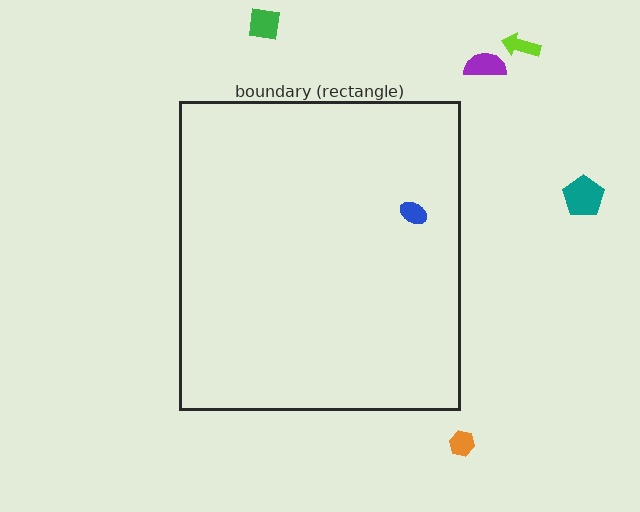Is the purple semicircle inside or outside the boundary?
Outside.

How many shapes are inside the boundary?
1 inside, 5 outside.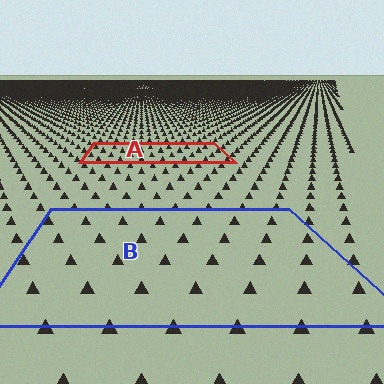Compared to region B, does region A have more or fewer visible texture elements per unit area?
Region A has more texture elements per unit area — they are packed more densely because it is farther away.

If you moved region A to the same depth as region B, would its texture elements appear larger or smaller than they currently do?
They would appear larger. At a closer depth, the same texture elements are projected at a bigger on-screen size.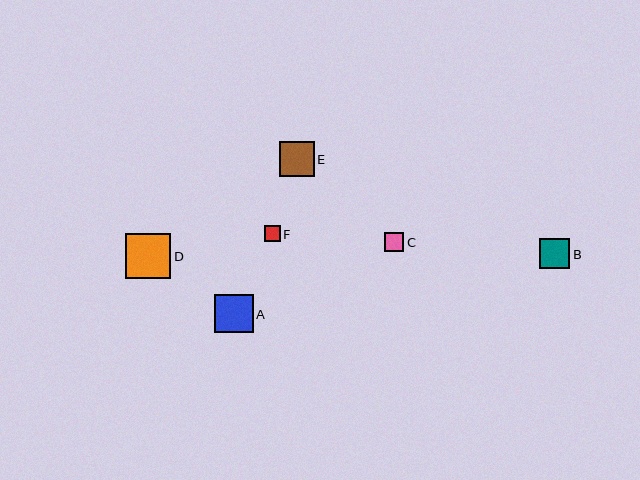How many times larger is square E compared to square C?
Square E is approximately 1.8 times the size of square C.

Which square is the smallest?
Square F is the smallest with a size of approximately 16 pixels.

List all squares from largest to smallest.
From largest to smallest: D, A, E, B, C, F.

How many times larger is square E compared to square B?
Square E is approximately 1.1 times the size of square B.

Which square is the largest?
Square D is the largest with a size of approximately 45 pixels.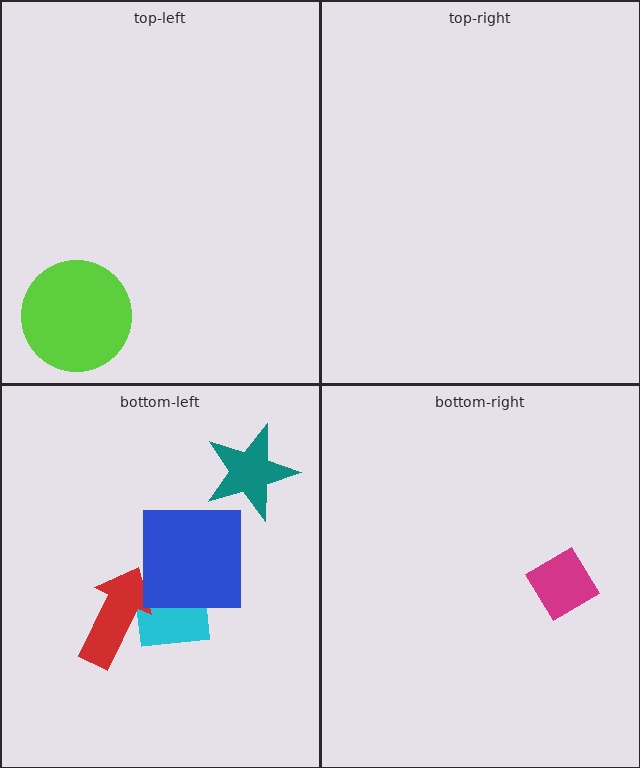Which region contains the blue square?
The bottom-left region.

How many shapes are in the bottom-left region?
4.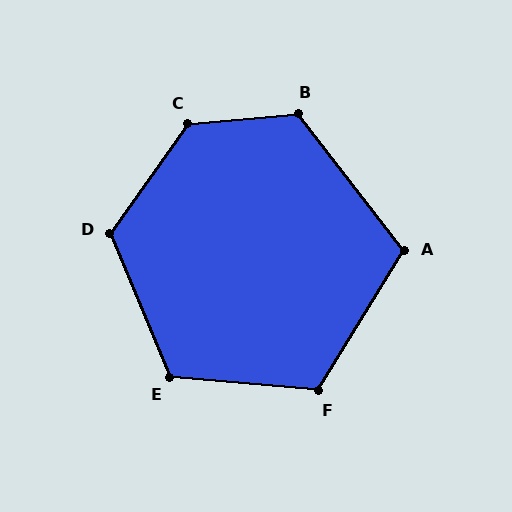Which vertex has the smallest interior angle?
A, at approximately 111 degrees.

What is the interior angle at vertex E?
Approximately 118 degrees (obtuse).